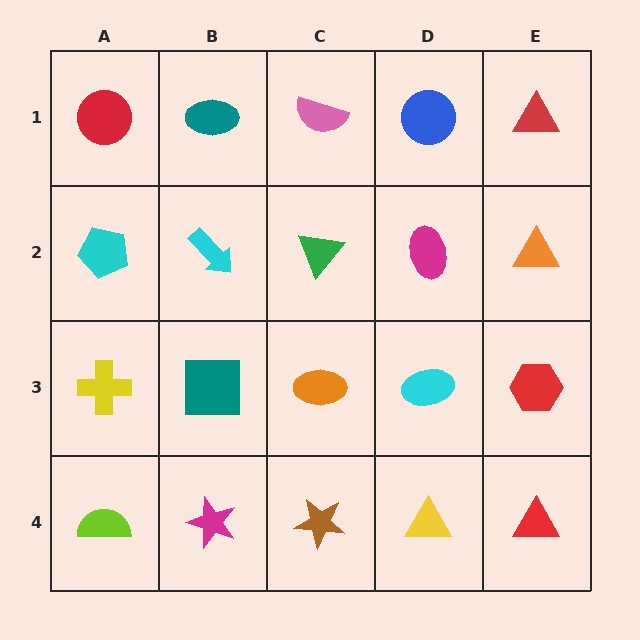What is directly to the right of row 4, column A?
A magenta star.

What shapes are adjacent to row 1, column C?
A green triangle (row 2, column C), a teal ellipse (row 1, column B), a blue circle (row 1, column D).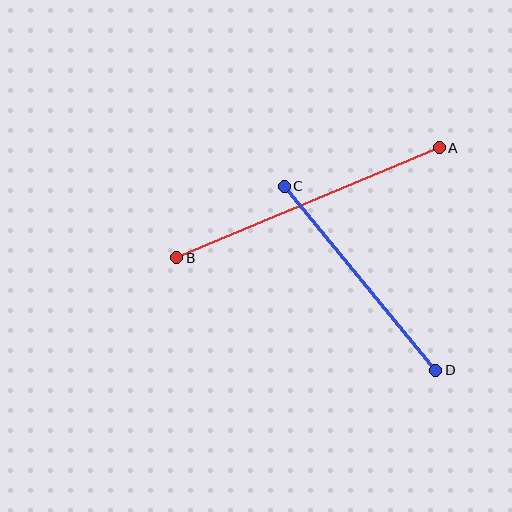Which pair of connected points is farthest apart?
Points A and B are farthest apart.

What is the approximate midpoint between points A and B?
The midpoint is at approximately (308, 203) pixels.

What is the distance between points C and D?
The distance is approximately 238 pixels.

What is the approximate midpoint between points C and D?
The midpoint is at approximately (360, 278) pixels.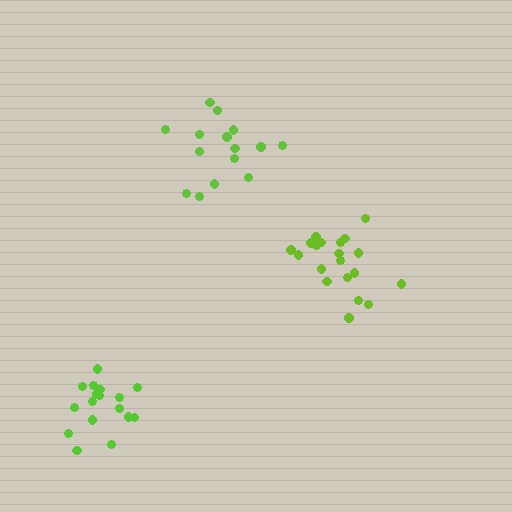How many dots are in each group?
Group 1: 20 dots, Group 2: 15 dots, Group 3: 18 dots (53 total).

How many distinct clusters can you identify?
There are 3 distinct clusters.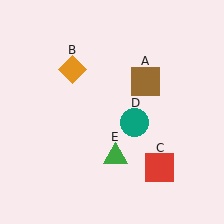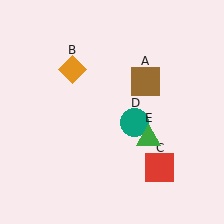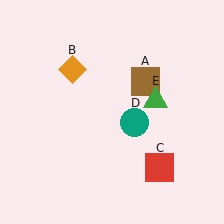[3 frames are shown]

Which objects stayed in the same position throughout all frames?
Brown square (object A) and orange diamond (object B) and red square (object C) and teal circle (object D) remained stationary.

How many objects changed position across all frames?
1 object changed position: green triangle (object E).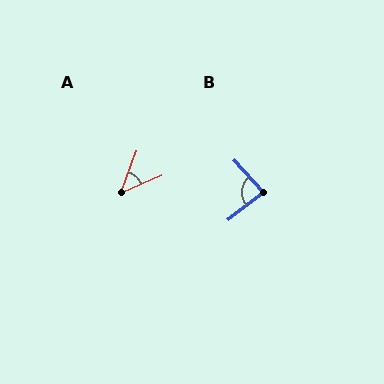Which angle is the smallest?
A, at approximately 47 degrees.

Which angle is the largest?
B, at approximately 86 degrees.